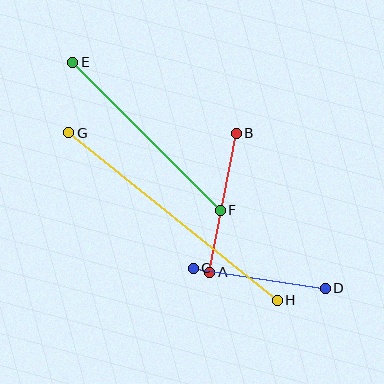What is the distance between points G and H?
The distance is approximately 267 pixels.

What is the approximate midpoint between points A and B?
The midpoint is at approximately (223, 203) pixels.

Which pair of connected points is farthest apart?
Points G and H are farthest apart.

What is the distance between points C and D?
The distance is approximately 134 pixels.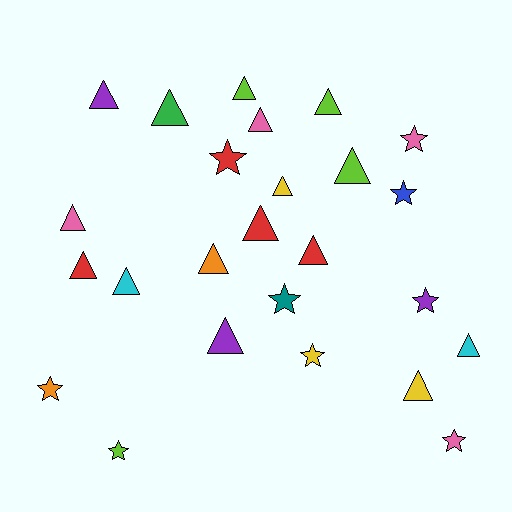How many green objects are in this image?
There is 1 green object.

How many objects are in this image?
There are 25 objects.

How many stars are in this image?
There are 9 stars.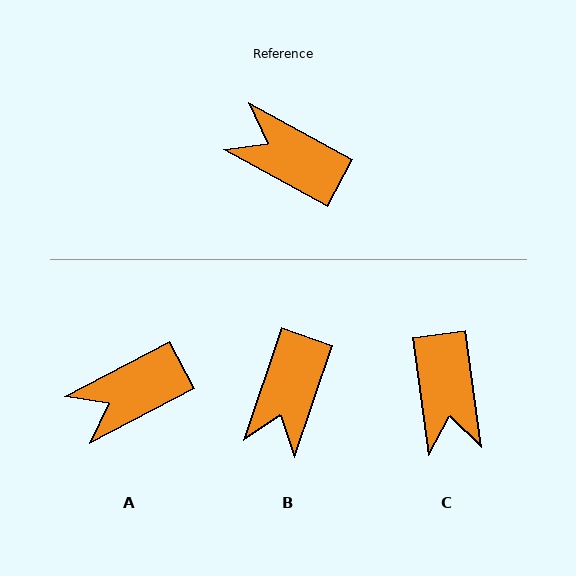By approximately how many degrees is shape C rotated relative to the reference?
Approximately 126 degrees counter-clockwise.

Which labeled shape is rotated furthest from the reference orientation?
C, about 126 degrees away.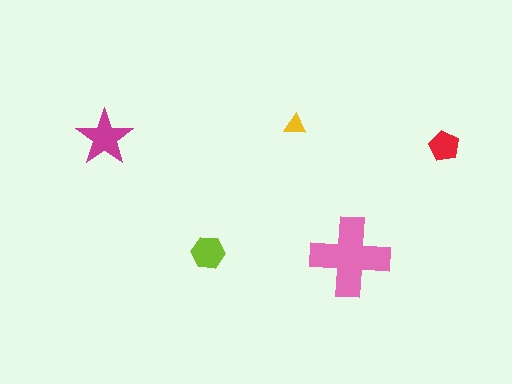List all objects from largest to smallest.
The pink cross, the magenta star, the lime hexagon, the red pentagon, the yellow triangle.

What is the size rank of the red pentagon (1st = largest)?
4th.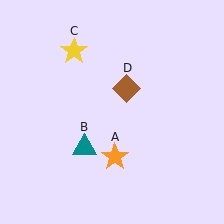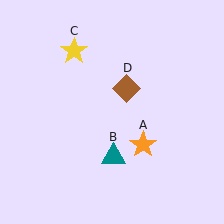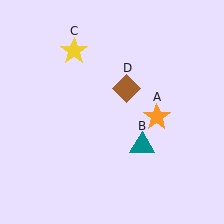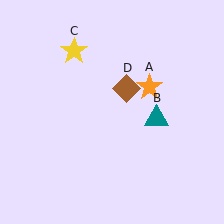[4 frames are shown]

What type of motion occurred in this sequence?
The orange star (object A), teal triangle (object B) rotated counterclockwise around the center of the scene.